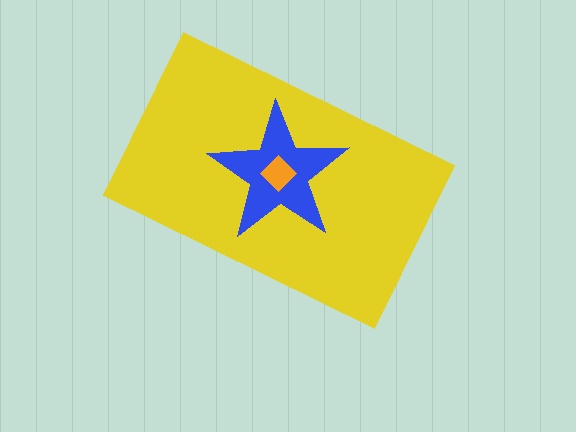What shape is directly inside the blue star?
The orange diamond.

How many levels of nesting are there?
3.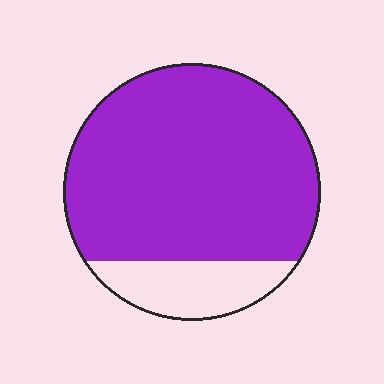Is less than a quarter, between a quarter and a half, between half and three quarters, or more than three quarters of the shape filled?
More than three quarters.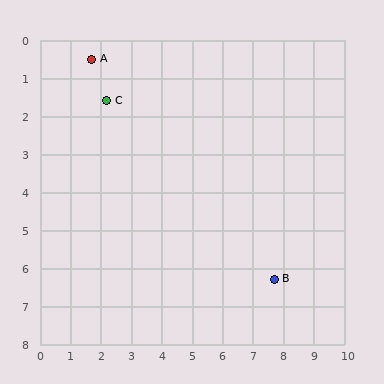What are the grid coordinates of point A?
Point A is at approximately (1.7, 0.5).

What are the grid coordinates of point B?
Point B is at approximately (7.7, 6.3).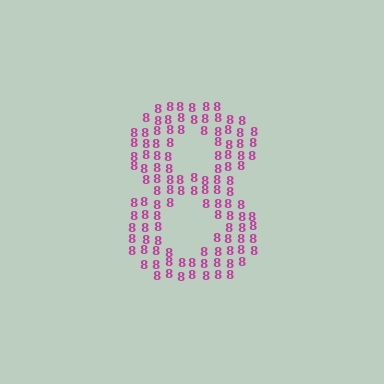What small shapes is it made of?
It is made of small digit 8's.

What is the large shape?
The large shape is the digit 8.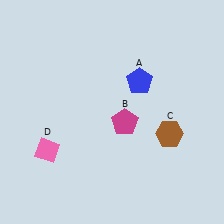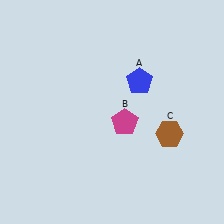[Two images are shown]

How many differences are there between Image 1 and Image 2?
There is 1 difference between the two images.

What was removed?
The pink diamond (D) was removed in Image 2.